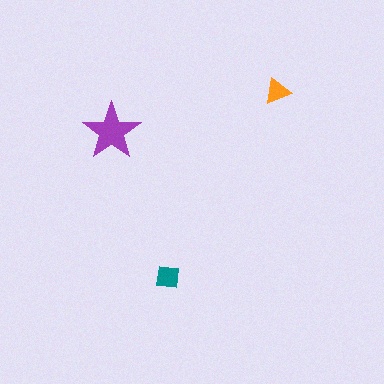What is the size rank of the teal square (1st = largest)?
2nd.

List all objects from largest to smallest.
The purple star, the teal square, the orange triangle.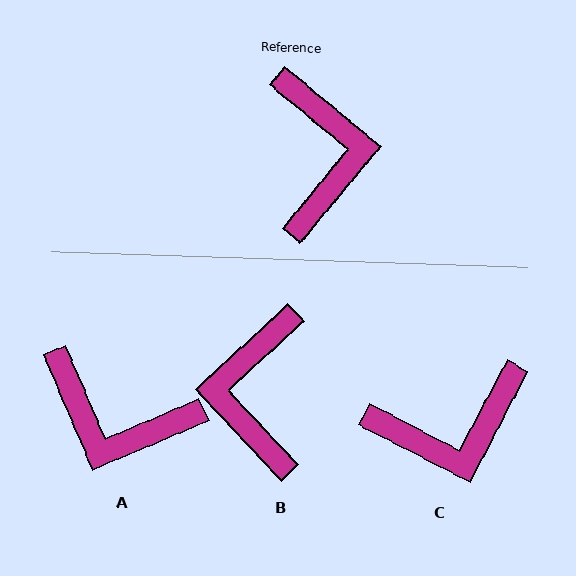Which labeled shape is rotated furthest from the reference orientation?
B, about 173 degrees away.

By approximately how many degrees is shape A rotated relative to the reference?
Approximately 117 degrees clockwise.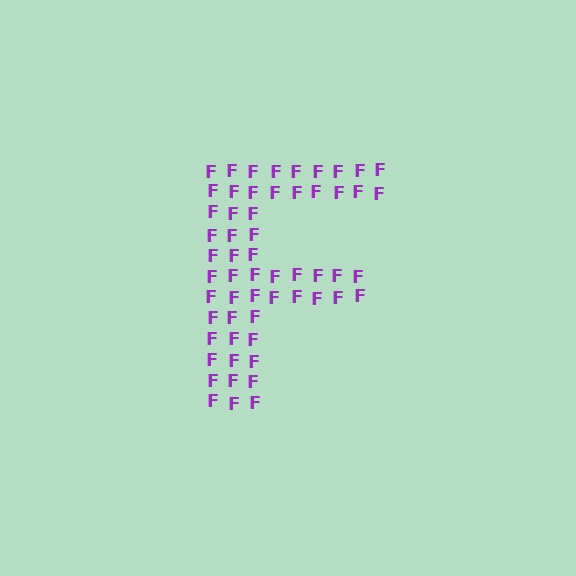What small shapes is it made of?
It is made of small letter F's.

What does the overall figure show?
The overall figure shows the letter F.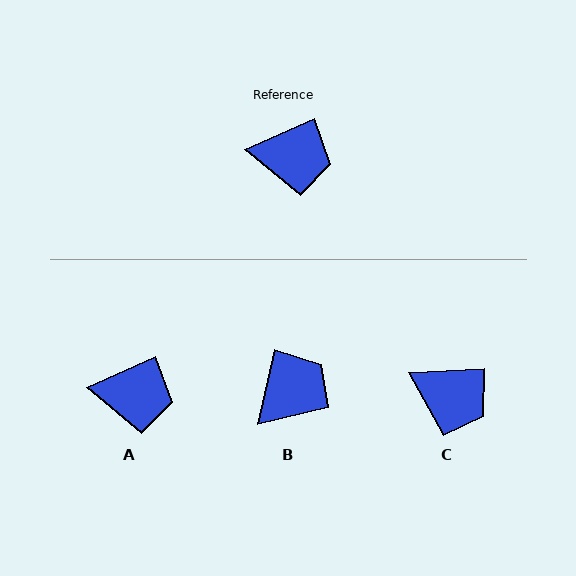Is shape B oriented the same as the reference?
No, it is off by about 54 degrees.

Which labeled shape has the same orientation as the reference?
A.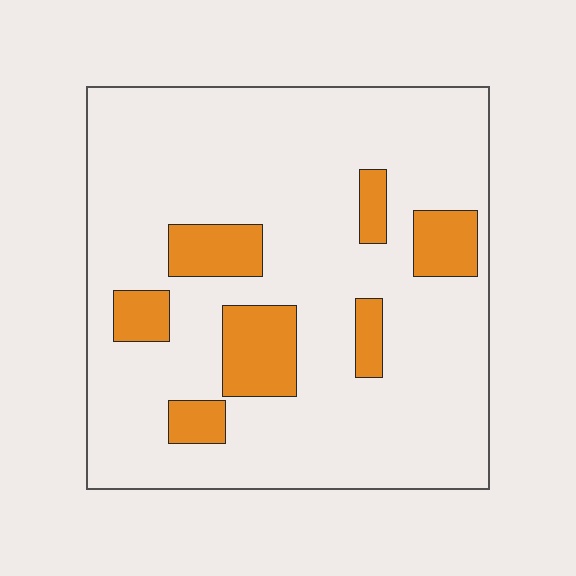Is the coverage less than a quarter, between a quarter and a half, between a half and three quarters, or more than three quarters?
Less than a quarter.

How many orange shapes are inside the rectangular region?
7.